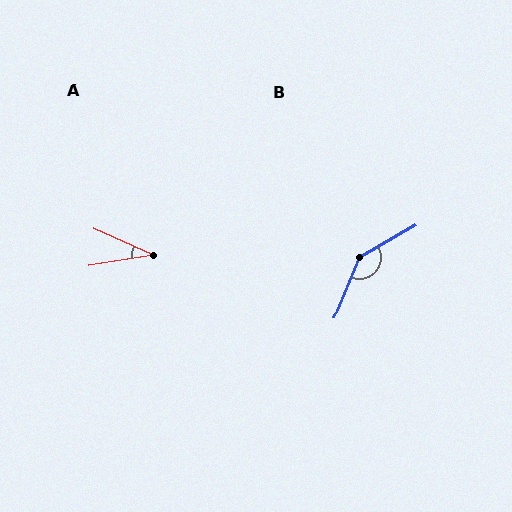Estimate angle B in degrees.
Approximately 142 degrees.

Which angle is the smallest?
A, at approximately 33 degrees.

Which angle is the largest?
B, at approximately 142 degrees.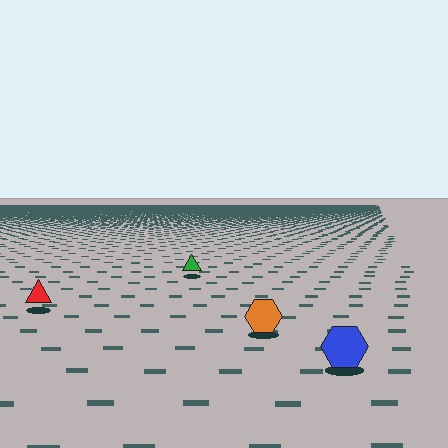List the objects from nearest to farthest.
From nearest to farthest: the blue hexagon, the orange hexagon, the red triangle, the green triangle.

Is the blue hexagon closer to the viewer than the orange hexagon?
Yes. The blue hexagon is closer — you can tell from the texture gradient: the ground texture is coarser near it.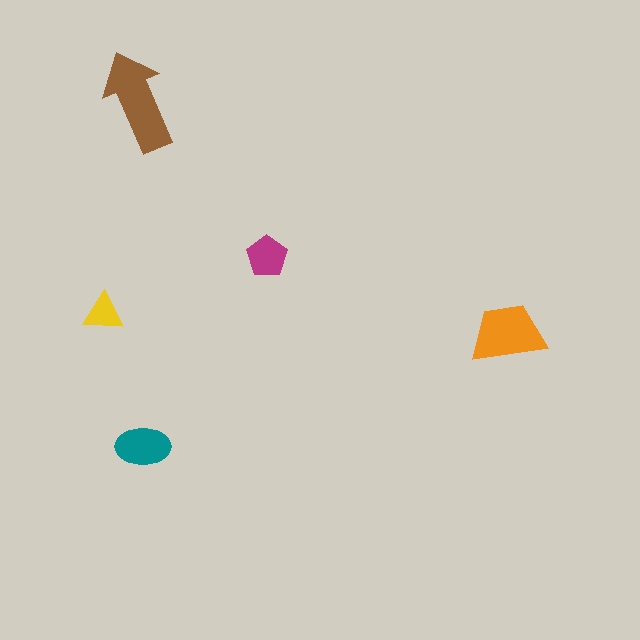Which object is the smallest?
The yellow triangle.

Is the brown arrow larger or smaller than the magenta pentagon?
Larger.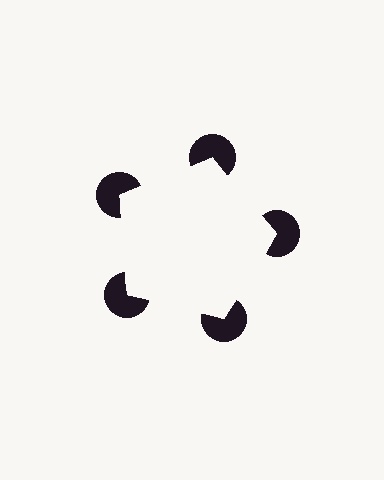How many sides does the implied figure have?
5 sides.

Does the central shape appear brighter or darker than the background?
It typically appears slightly brighter than the background, even though no actual brightness change is drawn.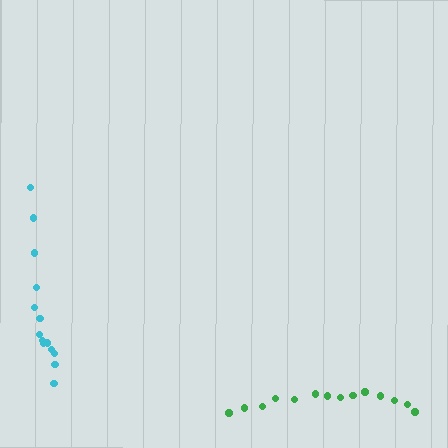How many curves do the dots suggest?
There are 2 distinct paths.